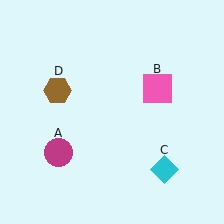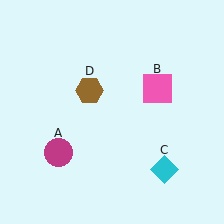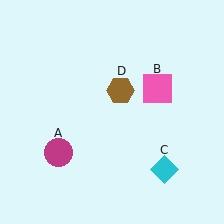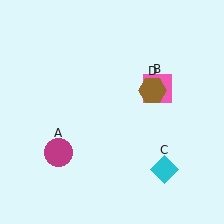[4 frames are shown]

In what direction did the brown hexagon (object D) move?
The brown hexagon (object D) moved right.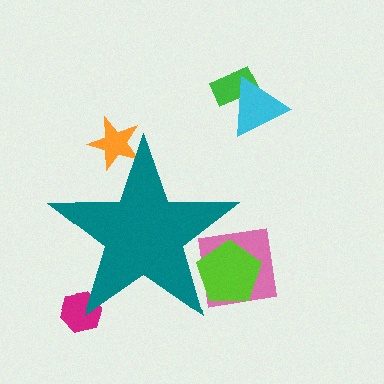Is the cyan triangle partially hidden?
No, the cyan triangle is fully visible.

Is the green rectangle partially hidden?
No, the green rectangle is fully visible.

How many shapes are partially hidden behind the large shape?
4 shapes are partially hidden.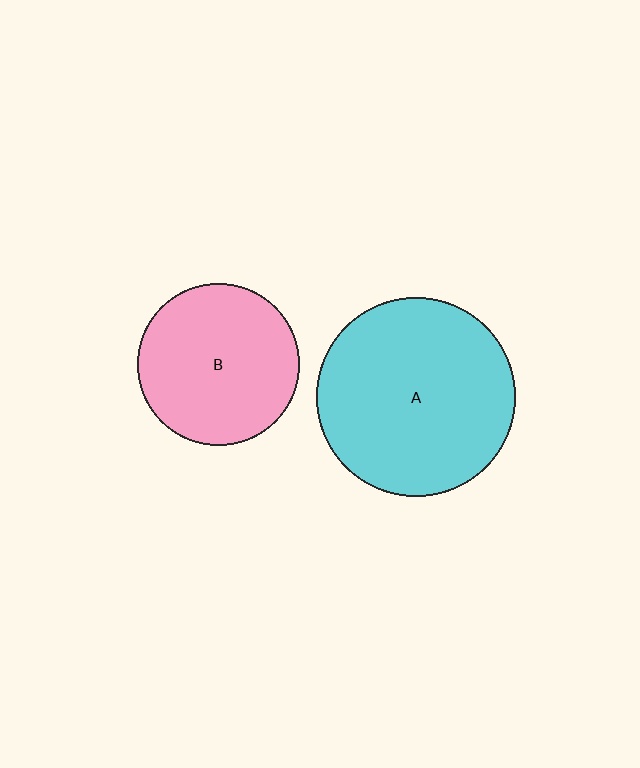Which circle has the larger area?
Circle A (cyan).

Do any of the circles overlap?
No, none of the circles overlap.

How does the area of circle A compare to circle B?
Approximately 1.5 times.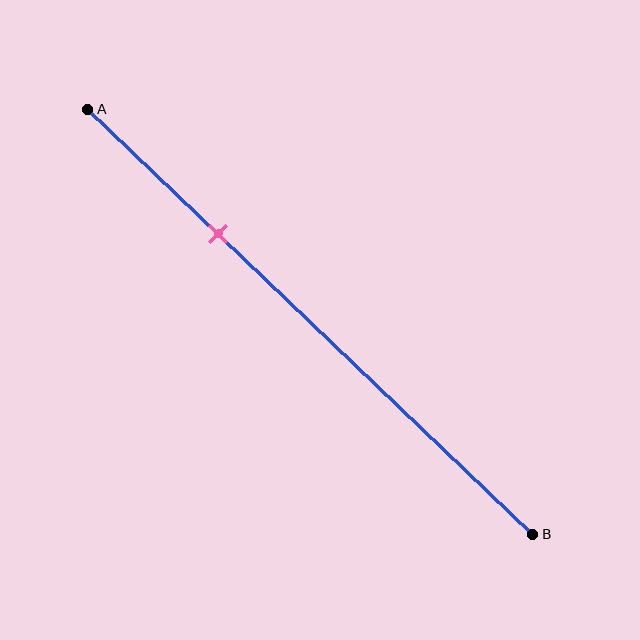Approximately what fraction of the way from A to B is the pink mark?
The pink mark is approximately 30% of the way from A to B.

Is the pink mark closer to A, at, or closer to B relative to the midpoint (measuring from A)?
The pink mark is closer to point A than the midpoint of segment AB.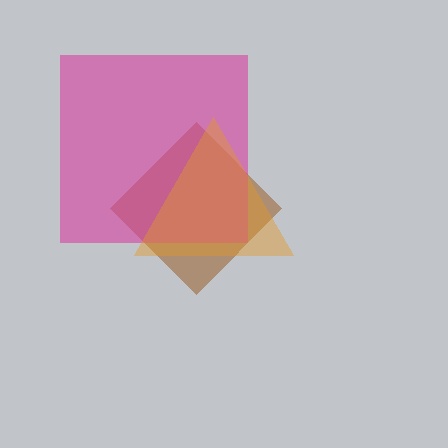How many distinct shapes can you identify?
There are 3 distinct shapes: a brown diamond, a magenta square, an orange triangle.